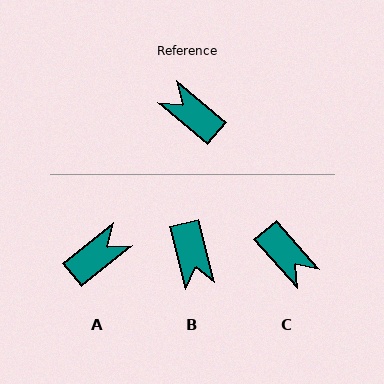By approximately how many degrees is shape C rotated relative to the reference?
Approximately 172 degrees counter-clockwise.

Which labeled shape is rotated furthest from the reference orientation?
C, about 172 degrees away.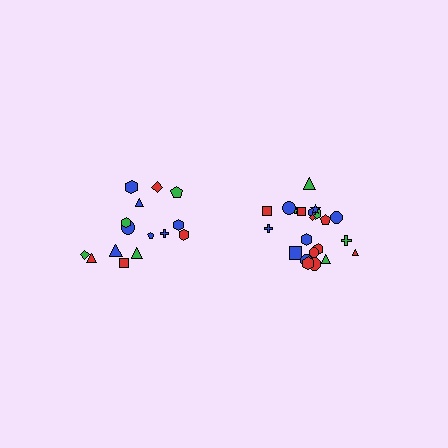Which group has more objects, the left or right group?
The right group.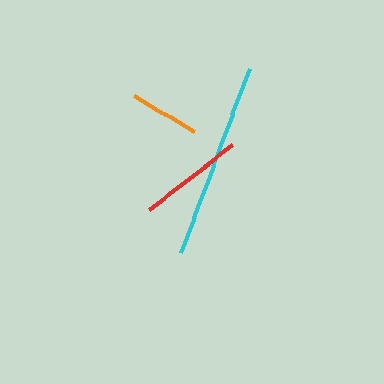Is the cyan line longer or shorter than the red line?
The cyan line is longer than the red line.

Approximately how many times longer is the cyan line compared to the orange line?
The cyan line is approximately 2.8 times the length of the orange line.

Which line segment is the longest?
The cyan line is the longest at approximately 197 pixels.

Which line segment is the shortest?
The orange line is the shortest at approximately 69 pixels.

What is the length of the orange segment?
The orange segment is approximately 69 pixels long.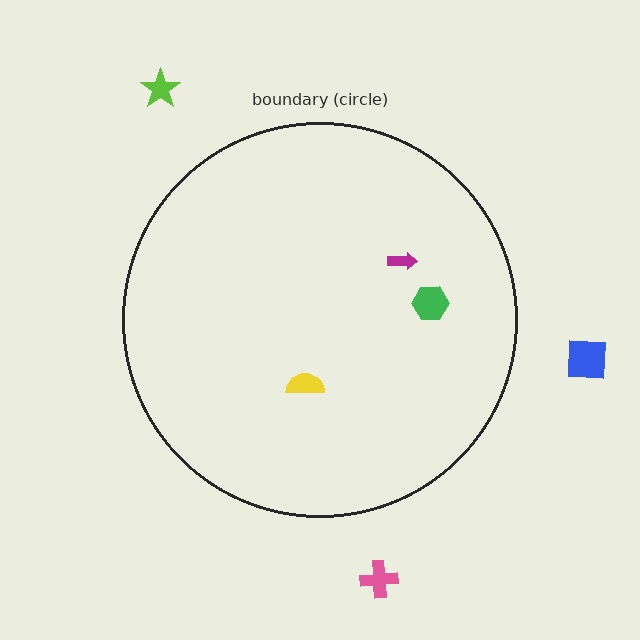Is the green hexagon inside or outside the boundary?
Inside.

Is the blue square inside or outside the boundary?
Outside.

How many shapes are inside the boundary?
3 inside, 3 outside.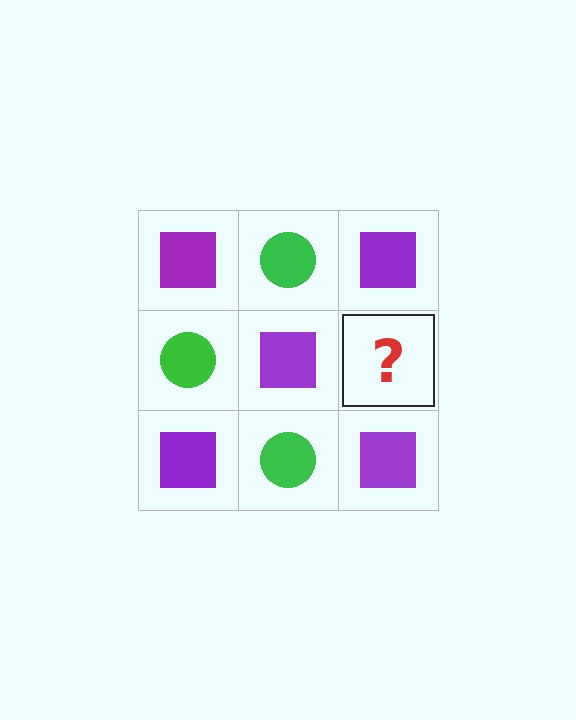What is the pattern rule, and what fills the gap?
The rule is that it alternates purple square and green circle in a checkerboard pattern. The gap should be filled with a green circle.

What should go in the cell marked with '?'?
The missing cell should contain a green circle.